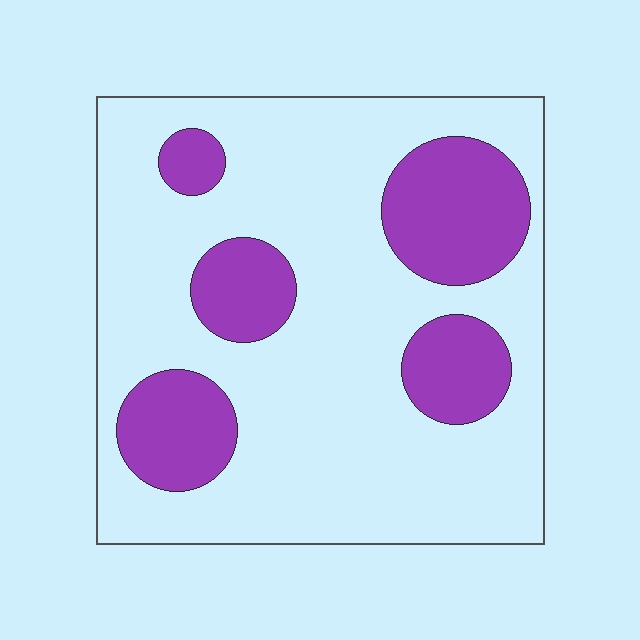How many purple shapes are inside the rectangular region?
5.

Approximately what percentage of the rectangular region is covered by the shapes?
Approximately 25%.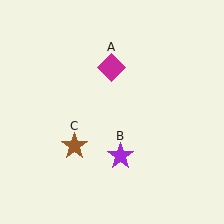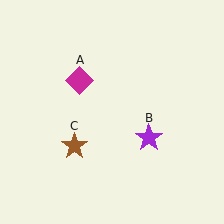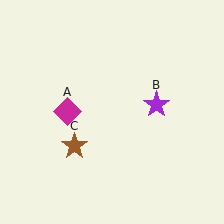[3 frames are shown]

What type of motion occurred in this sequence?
The magenta diamond (object A), purple star (object B) rotated counterclockwise around the center of the scene.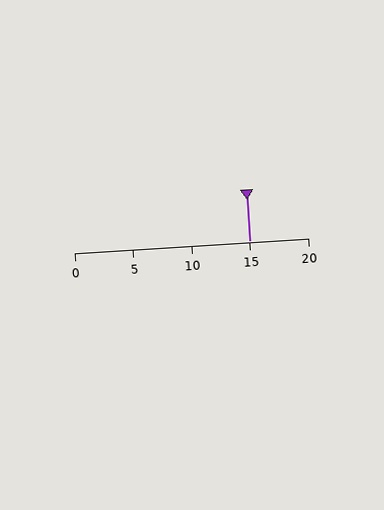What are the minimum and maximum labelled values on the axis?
The axis runs from 0 to 20.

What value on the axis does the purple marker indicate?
The marker indicates approximately 15.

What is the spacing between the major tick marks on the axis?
The major ticks are spaced 5 apart.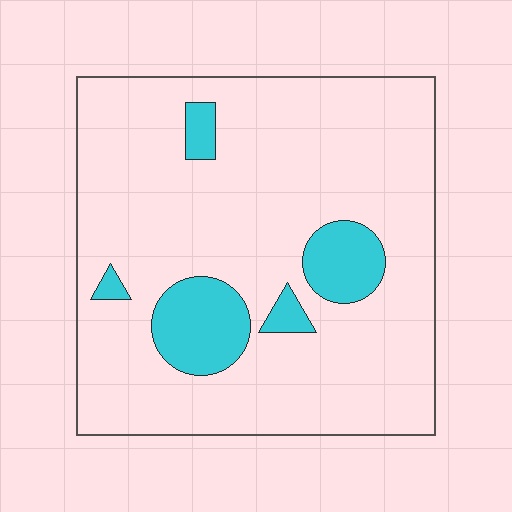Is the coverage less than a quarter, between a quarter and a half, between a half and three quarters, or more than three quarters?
Less than a quarter.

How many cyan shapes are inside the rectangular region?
5.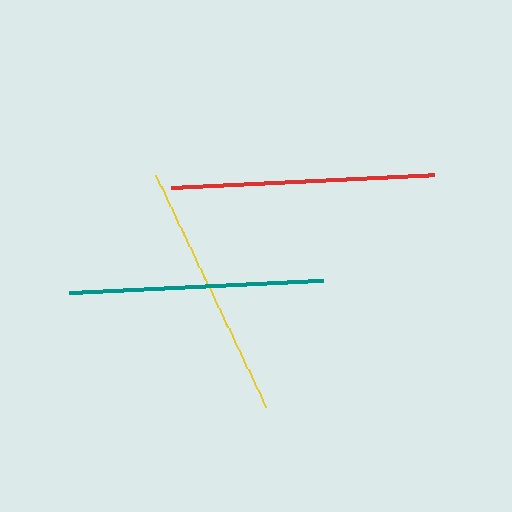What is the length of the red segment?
The red segment is approximately 264 pixels long.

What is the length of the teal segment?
The teal segment is approximately 255 pixels long.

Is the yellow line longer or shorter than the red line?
The red line is longer than the yellow line.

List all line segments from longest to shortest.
From longest to shortest: red, yellow, teal.